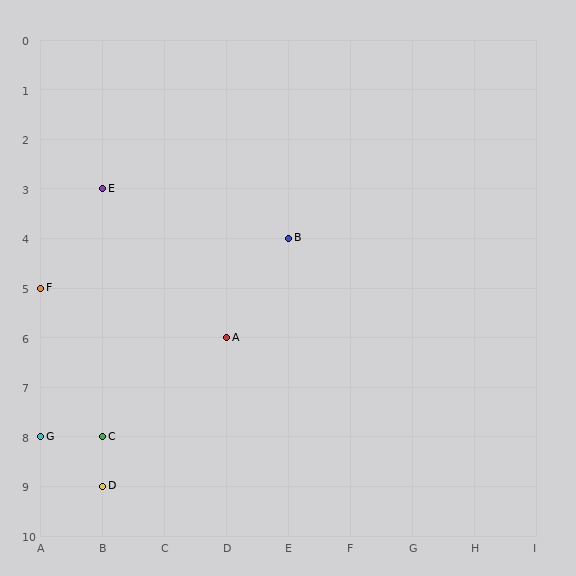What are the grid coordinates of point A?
Point A is at grid coordinates (D, 6).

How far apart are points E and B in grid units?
Points E and B are 3 columns and 1 row apart (about 3.2 grid units diagonally).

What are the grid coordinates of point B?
Point B is at grid coordinates (E, 4).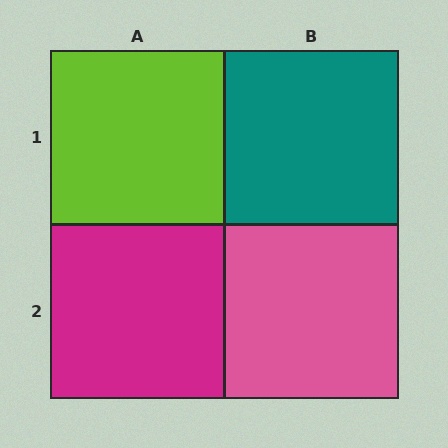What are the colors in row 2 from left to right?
Magenta, pink.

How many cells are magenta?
1 cell is magenta.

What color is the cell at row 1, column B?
Teal.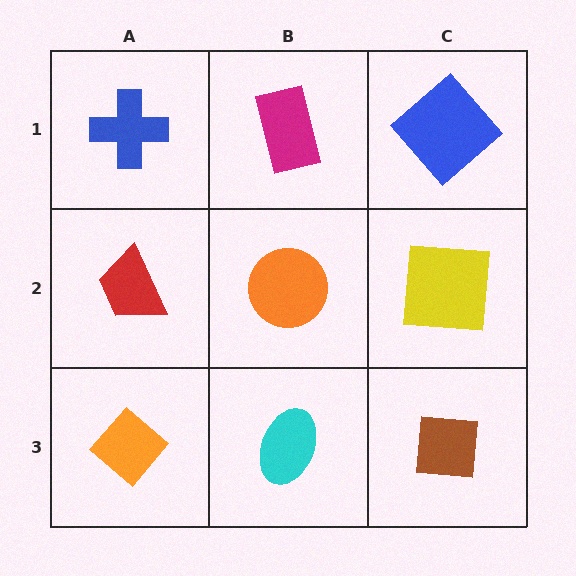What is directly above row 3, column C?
A yellow square.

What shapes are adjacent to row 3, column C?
A yellow square (row 2, column C), a cyan ellipse (row 3, column B).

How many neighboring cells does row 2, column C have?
3.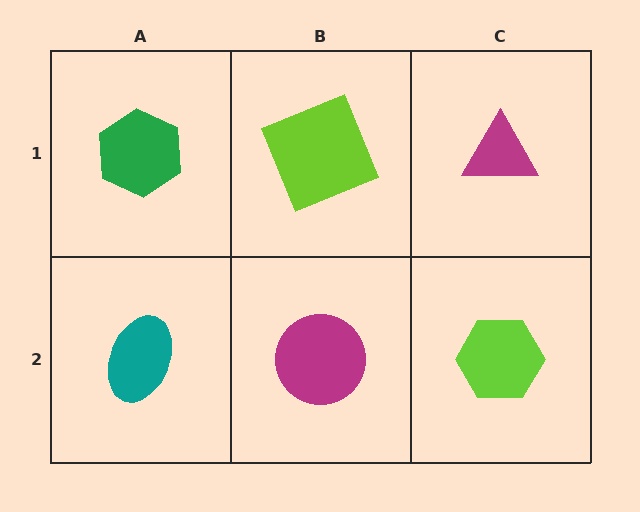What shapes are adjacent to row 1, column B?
A magenta circle (row 2, column B), a green hexagon (row 1, column A), a magenta triangle (row 1, column C).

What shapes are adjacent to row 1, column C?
A lime hexagon (row 2, column C), a lime square (row 1, column B).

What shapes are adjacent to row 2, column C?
A magenta triangle (row 1, column C), a magenta circle (row 2, column B).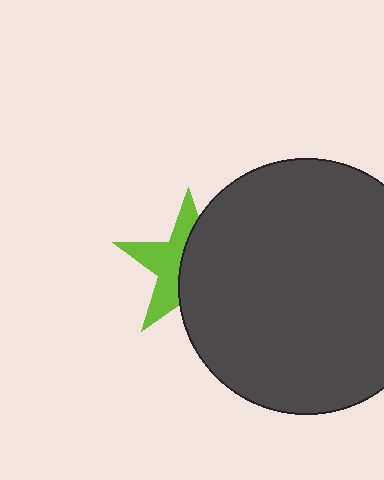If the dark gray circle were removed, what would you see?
You would see the complete lime star.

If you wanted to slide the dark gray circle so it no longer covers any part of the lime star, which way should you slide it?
Slide it right — that is the most direct way to separate the two shapes.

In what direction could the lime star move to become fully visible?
The lime star could move left. That would shift it out from behind the dark gray circle entirely.